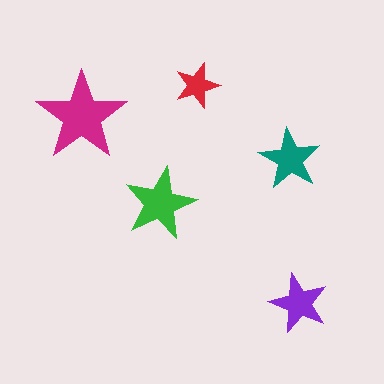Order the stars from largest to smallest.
the magenta one, the green one, the teal one, the purple one, the red one.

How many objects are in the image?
There are 5 objects in the image.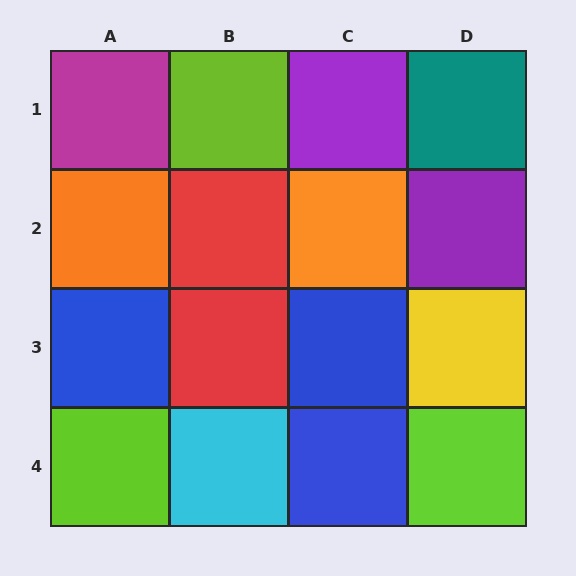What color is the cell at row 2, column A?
Orange.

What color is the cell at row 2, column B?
Red.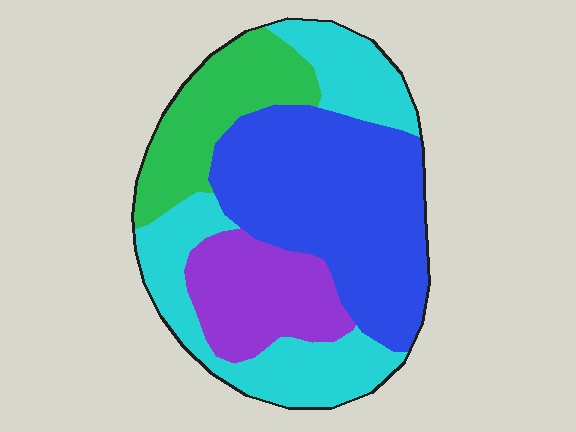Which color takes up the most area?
Blue, at roughly 40%.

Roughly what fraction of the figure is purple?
Purple covers roughly 15% of the figure.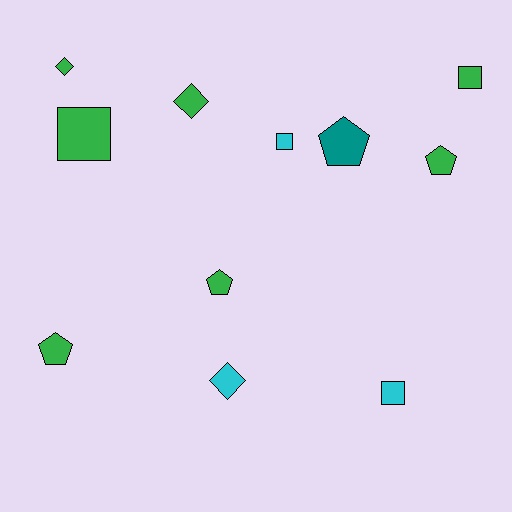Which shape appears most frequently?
Pentagon, with 4 objects.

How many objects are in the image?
There are 11 objects.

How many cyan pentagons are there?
There are no cyan pentagons.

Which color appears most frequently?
Green, with 7 objects.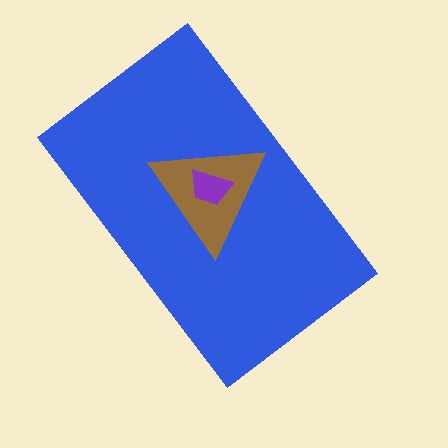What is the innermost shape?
The purple trapezoid.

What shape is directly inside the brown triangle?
The purple trapezoid.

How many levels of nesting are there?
3.